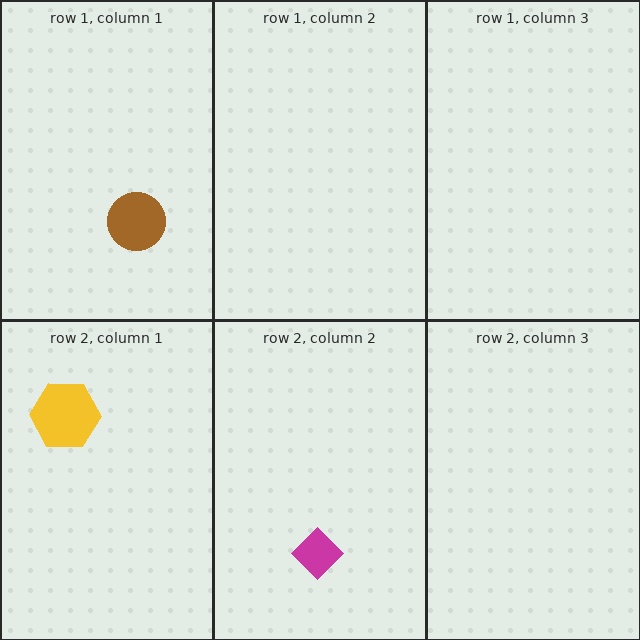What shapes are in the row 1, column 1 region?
The brown circle.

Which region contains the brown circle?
The row 1, column 1 region.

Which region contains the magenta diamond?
The row 2, column 2 region.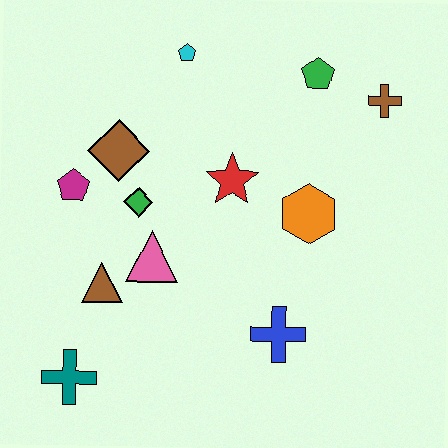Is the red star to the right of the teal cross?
Yes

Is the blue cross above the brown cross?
No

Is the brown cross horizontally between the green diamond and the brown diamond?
No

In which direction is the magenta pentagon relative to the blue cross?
The magenta pentagon is to the left of the blue cross.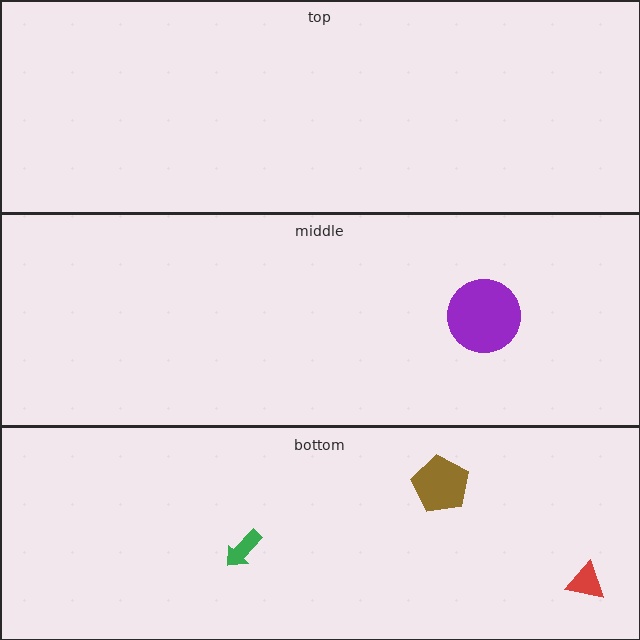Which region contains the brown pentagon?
The bottom region.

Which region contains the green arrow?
The bottom region.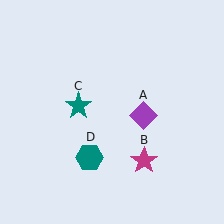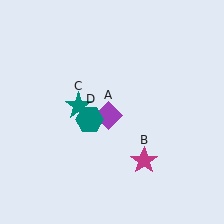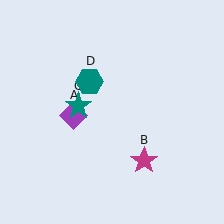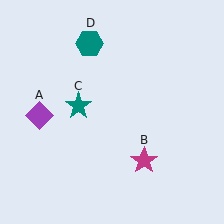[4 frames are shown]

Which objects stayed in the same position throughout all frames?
Magenta star (object B) and teal star (object C) remained stationary.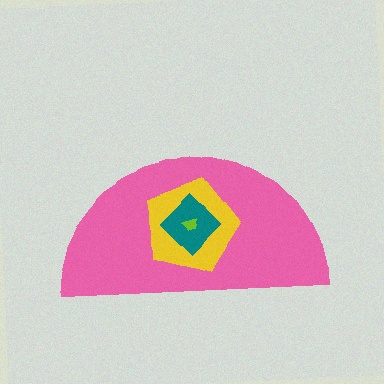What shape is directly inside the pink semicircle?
The yellow pentagon.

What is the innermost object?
The lime trapezoid.